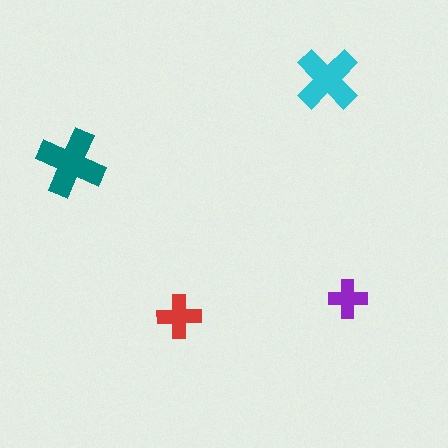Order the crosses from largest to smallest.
the teal one, the cyan one, the red one, the purple one.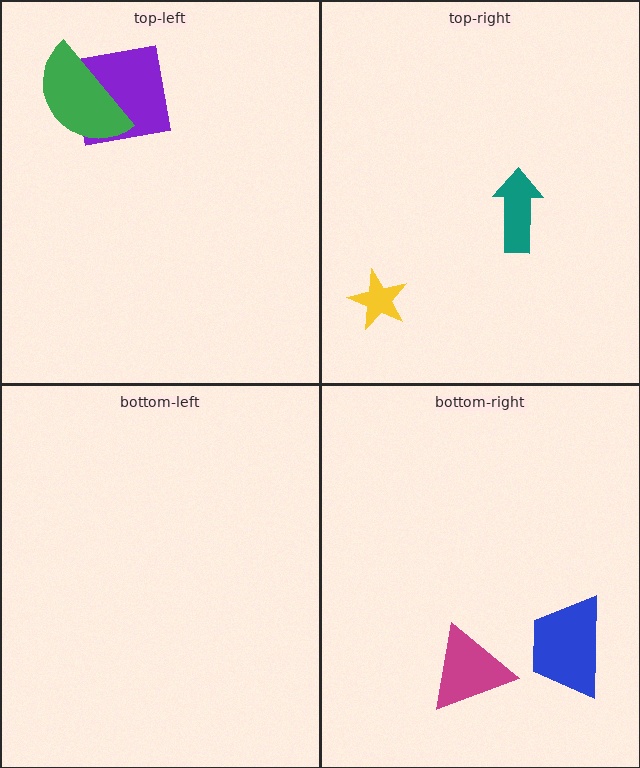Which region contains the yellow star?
The top-right region.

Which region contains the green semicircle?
The top-left region.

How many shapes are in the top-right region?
2.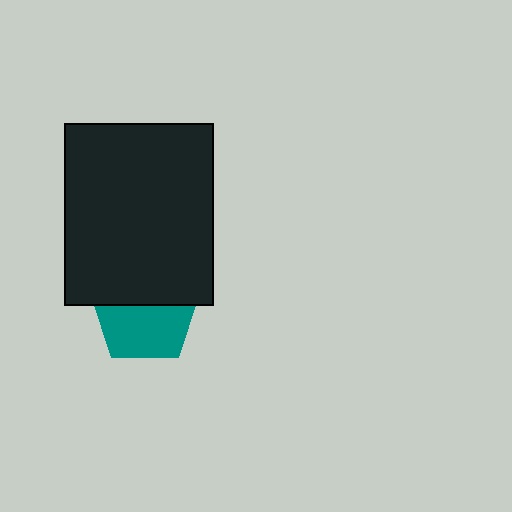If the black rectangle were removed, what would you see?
You would see the complete teal pentagon.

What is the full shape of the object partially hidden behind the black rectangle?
The partially hidden object is a teal pentagon.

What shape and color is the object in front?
The object in front is a black rectangle.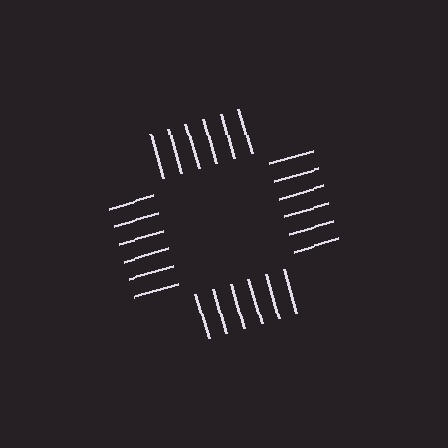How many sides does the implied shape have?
4 sides — the line-ends trace a square.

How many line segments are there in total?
24 — 6 along each of the 4 edges.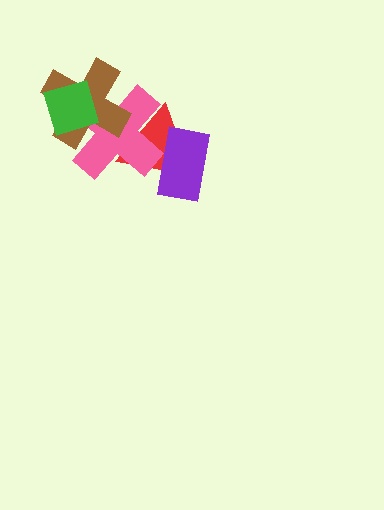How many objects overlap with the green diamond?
2 objects overlap with the green diamond.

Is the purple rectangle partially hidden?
Yes, it is partially covered by another shape.